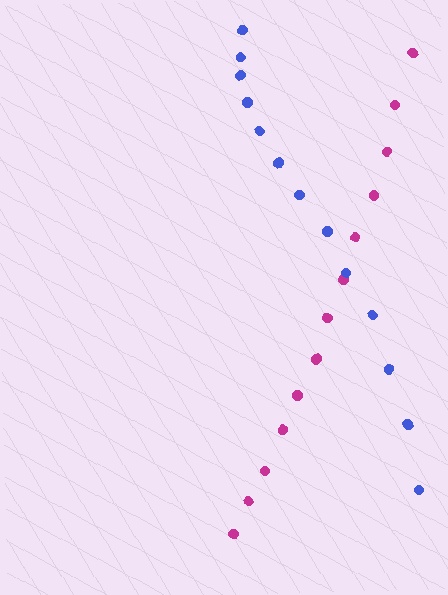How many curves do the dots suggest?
There are 2 distinct paths.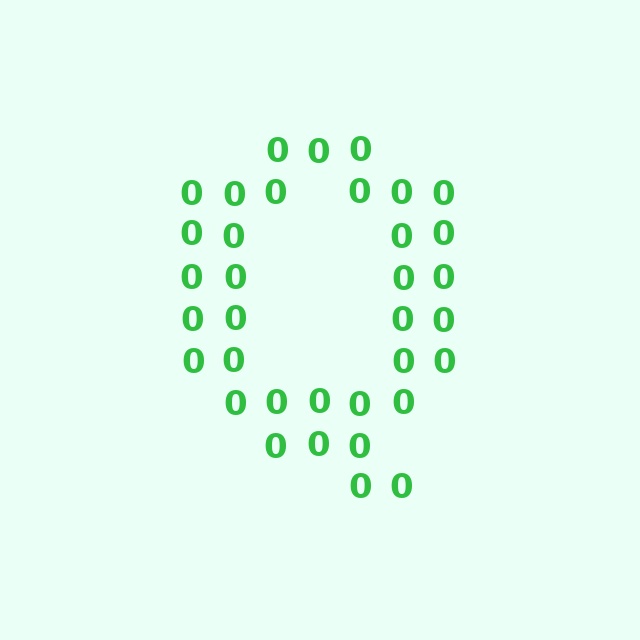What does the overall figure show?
The overall figure shows the letter Q.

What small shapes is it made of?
It is made of small digit 0's.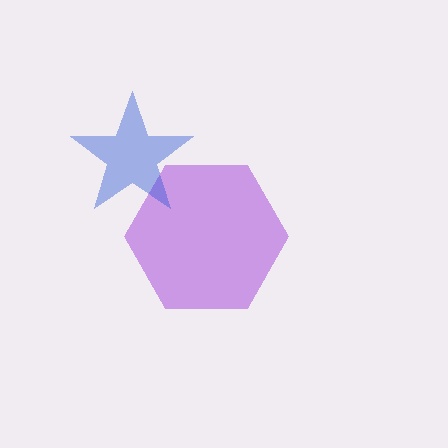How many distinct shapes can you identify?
There are 2 distinct shapes: a purple hexagon, a blue star.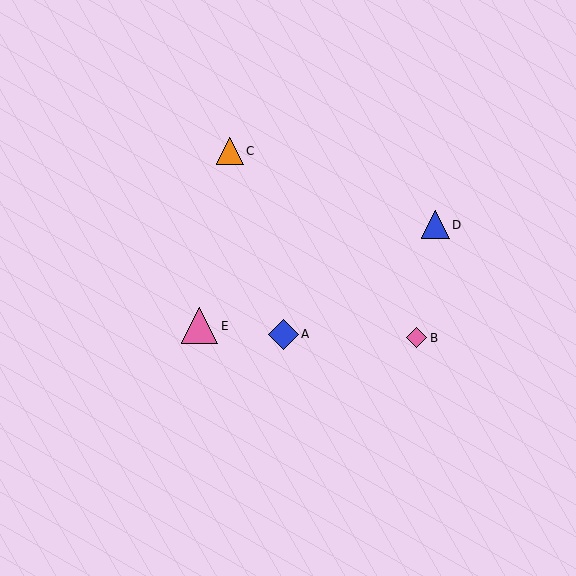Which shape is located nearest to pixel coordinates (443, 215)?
The blue triangle (labeled D) at (436, 225) is nearest to that location.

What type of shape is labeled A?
Shape A is a blue diamond.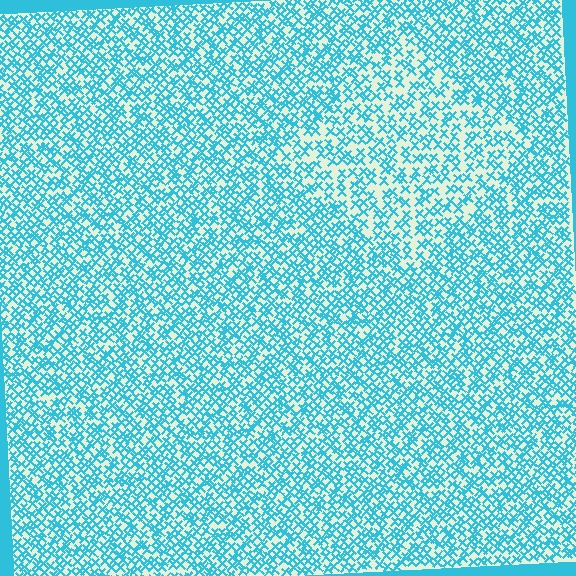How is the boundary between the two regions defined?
The boundary is defined by a change in element density (approximately 1.6x ratio). All elements are the same color, size, and shape.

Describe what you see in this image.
The image contains small cyan elements arranged at two different densities. A diamond-shaped region is visible where the elements are less densely packed than the surrounding area.